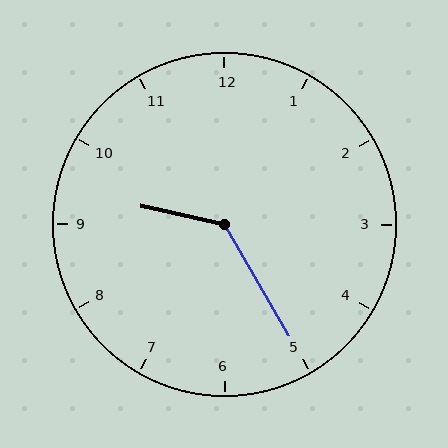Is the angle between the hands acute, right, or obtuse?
It is obtuse.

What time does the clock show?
9:25.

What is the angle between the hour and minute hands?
Approximately 132 degrees.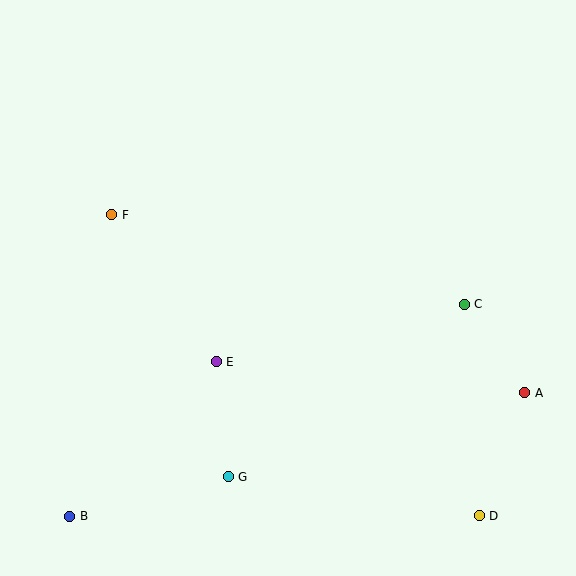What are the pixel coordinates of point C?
Point C is at (464, 304).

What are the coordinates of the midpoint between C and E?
The midpoint between C and E is at (340, 333).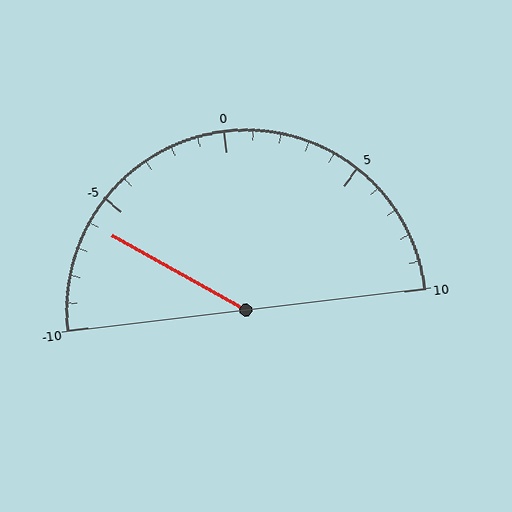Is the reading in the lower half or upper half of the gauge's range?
The reading is in the lower half of the range (-10 to 10).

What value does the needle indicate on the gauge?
The needle indicates approximately -6.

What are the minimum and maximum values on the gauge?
The gauge ranges from -10 to 10.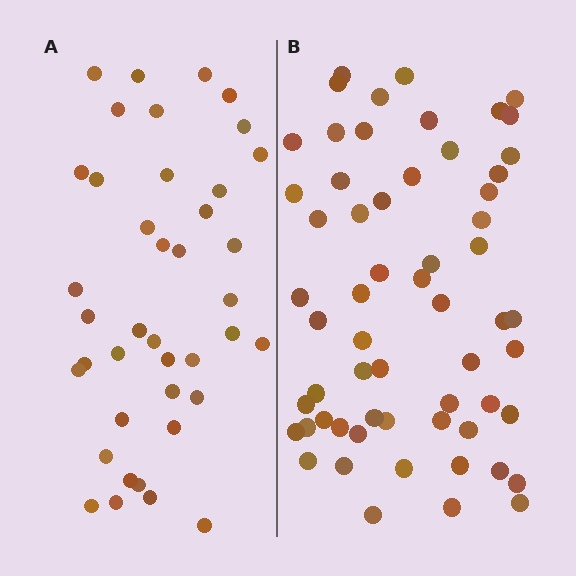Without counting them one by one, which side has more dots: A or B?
Region B (the right region) has more dots.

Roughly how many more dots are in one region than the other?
Region B has approximately 20 more dots than region A.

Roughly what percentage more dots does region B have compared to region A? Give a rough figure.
About 50% more.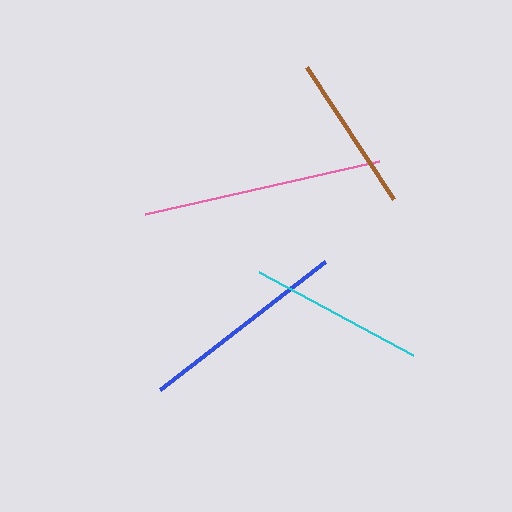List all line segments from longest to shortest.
From longest to shortest: pink, blue, cyan, brown.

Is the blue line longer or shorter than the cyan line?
The blue line is longer than the cyan line.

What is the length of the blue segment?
The blue segment is approximately 209 pixels long.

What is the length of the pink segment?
The pink segment is approximately 240 pixels long.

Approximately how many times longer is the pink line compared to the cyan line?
The pink line is approximately 1.4 times the length of the cyan line.